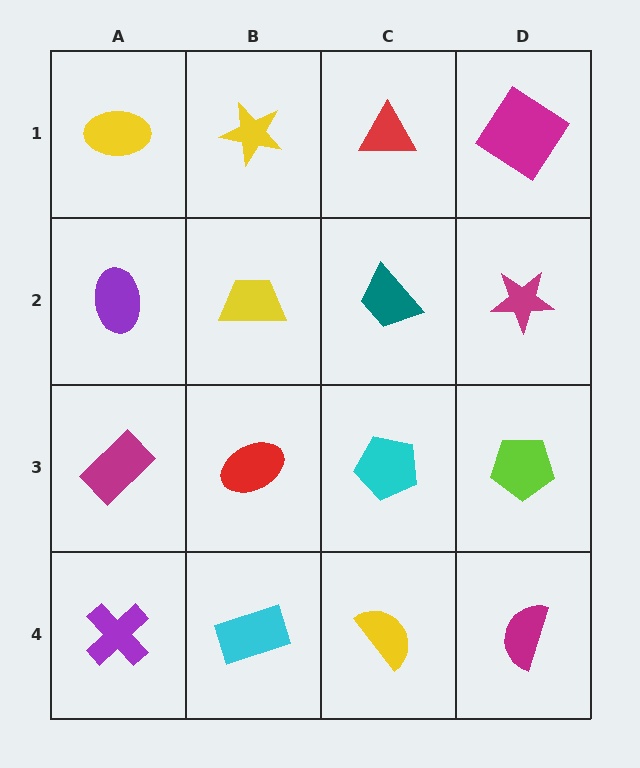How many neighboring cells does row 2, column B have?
4.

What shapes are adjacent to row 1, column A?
A purple ellipse (row 2, column A), a yellow star (row 1, column B).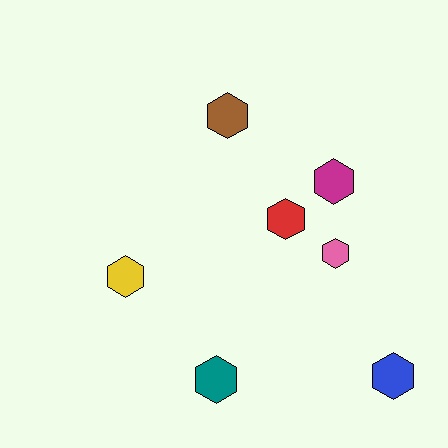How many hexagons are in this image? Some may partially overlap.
There are 7 hexagons.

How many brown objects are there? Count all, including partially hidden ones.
There is 1 brown object.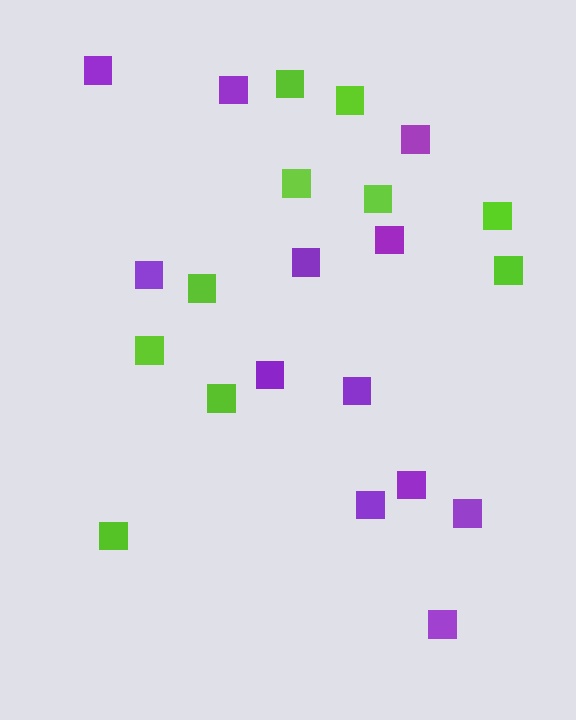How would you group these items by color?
There are 2 groups: one group of lime squares (10) and one group of purple squares (12).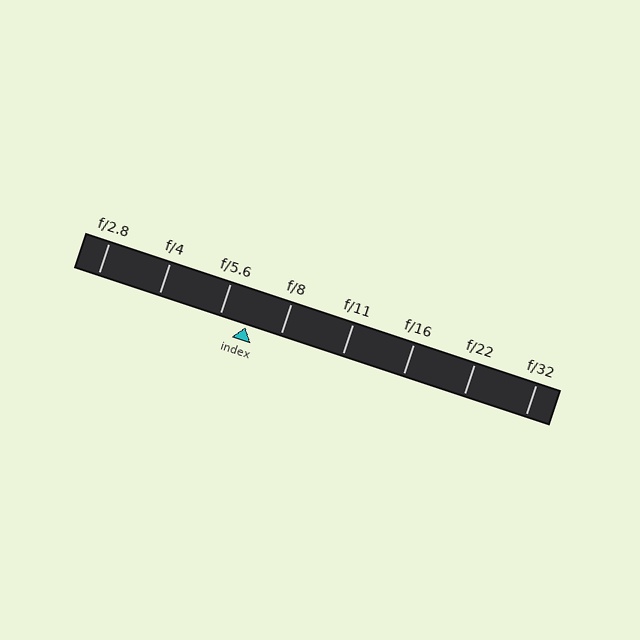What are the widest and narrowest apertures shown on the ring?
The widest aperture shown is f/2.8 and the narrowest is f/32.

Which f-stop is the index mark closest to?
The index mark is closest to f/5.6.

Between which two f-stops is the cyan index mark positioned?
The index mark is between f/5.6 and f/8.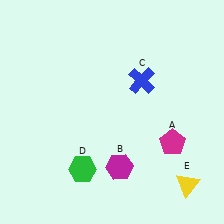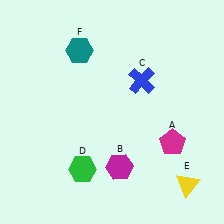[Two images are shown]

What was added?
A teal hexagon (F) was added in Image 2.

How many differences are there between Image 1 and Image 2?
There is 1 difference between the two images.